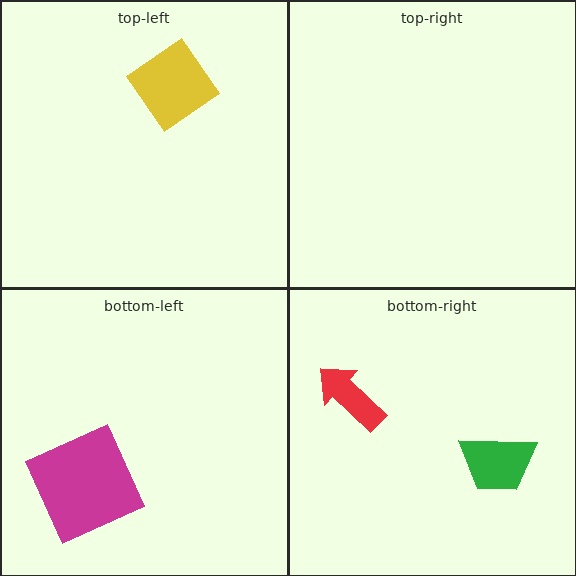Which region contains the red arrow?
The bottom-right region.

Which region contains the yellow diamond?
The top-left region.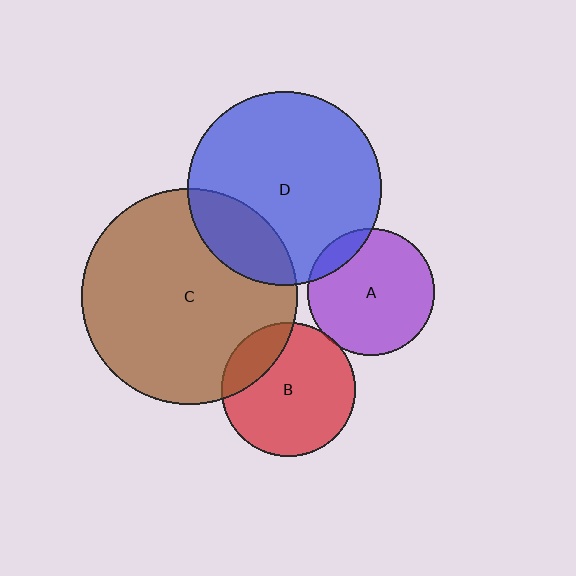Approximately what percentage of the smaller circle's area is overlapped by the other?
Approximately 5%.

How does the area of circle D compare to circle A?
Approximately 2.4 times.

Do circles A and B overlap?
Yes.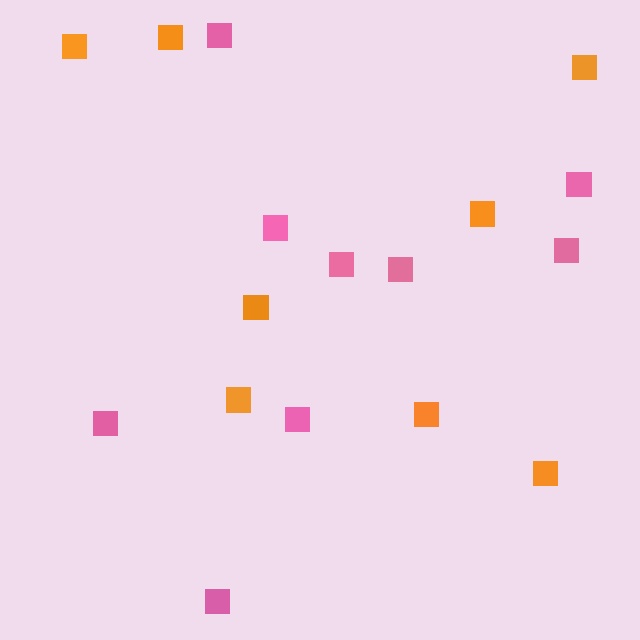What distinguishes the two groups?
There are 2 groups: one group of pink squares (9) and one group of orange squares (8).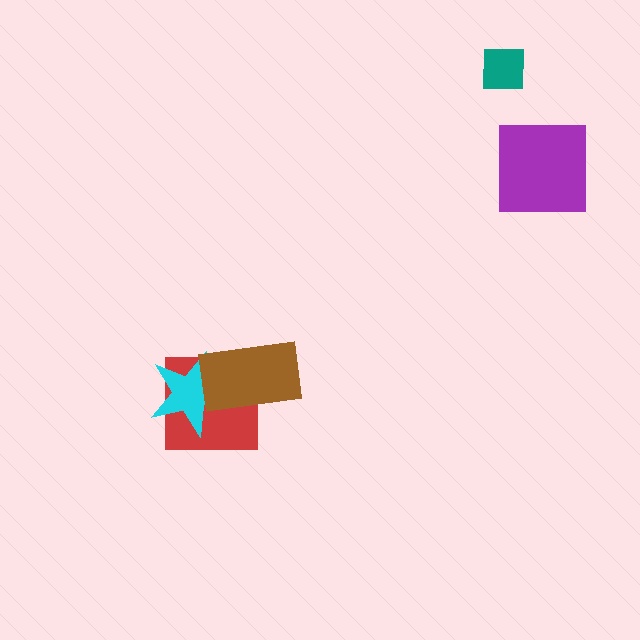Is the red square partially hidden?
Yes, it is partially covered by another shape.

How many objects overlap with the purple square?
0 objects overlap with the purple square.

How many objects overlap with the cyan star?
2 objects overlap with the cyan star.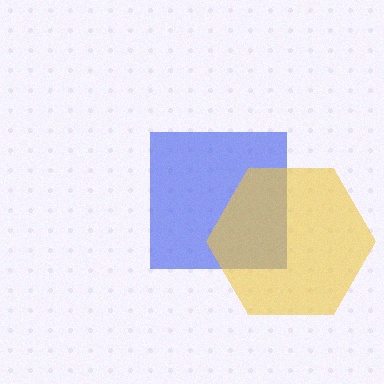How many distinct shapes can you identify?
There are 2 distinct shapes: a blue square, a yellow hexagon.